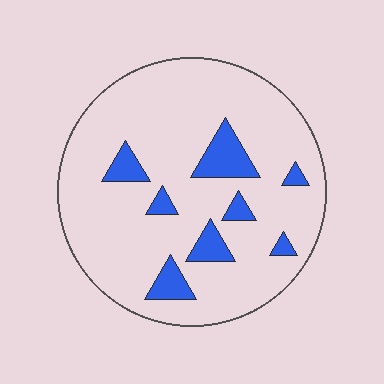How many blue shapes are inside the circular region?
8.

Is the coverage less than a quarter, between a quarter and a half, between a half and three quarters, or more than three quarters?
Less than a quarter.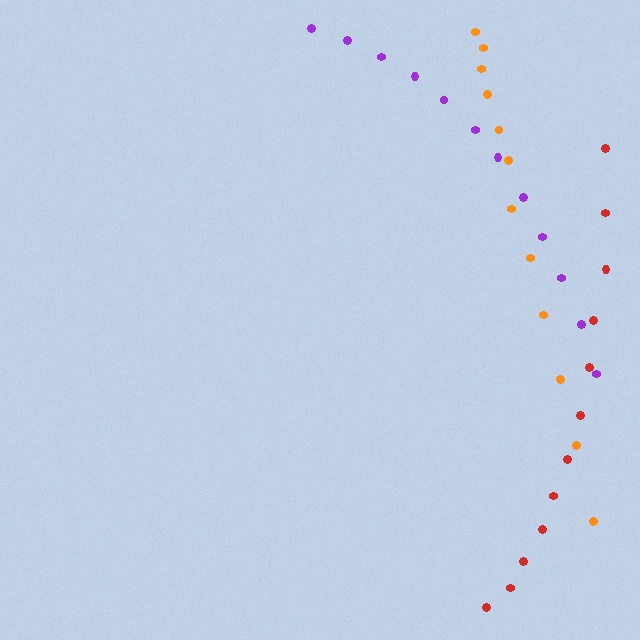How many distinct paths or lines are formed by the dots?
There are 3 distinct paths.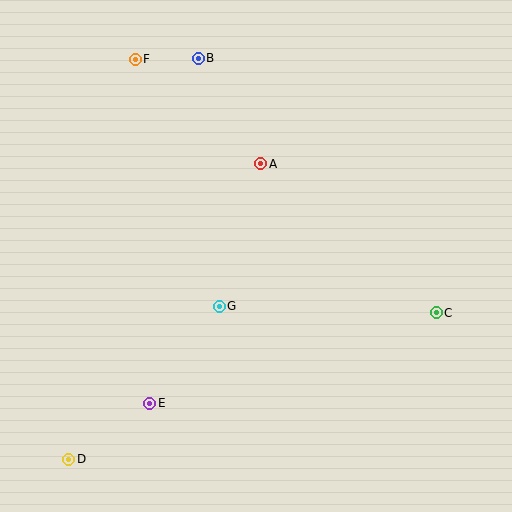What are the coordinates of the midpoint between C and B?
The midpoint between C and B is at (317, 186).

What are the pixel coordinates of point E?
Point E is at (150, 403).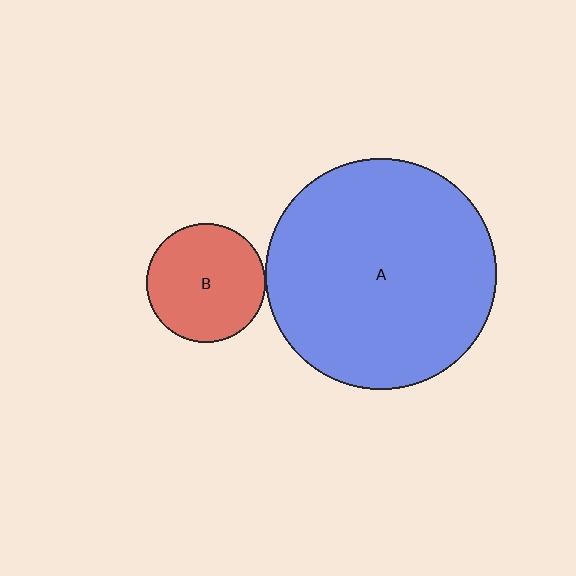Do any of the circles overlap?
No, none of the circles overlap.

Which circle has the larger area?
Circle A (blue).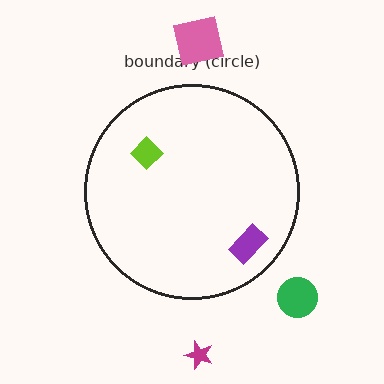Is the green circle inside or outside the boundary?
Outside.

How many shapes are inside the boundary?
2 inside, 3 outside.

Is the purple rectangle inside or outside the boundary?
Inside.